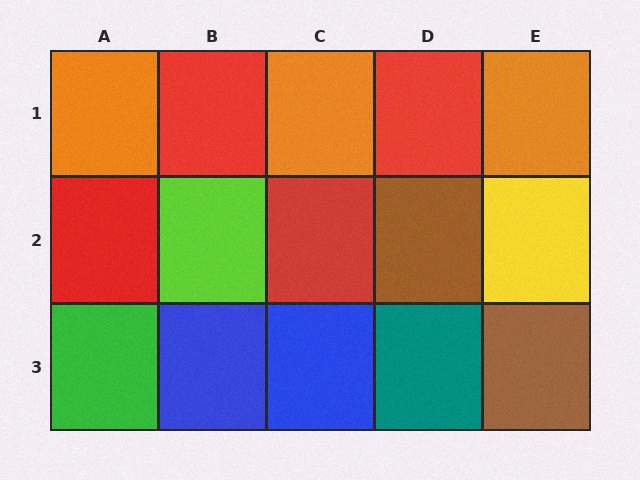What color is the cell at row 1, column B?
Red.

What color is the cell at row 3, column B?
Blue.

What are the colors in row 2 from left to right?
Red, lime, red, brown, yellow.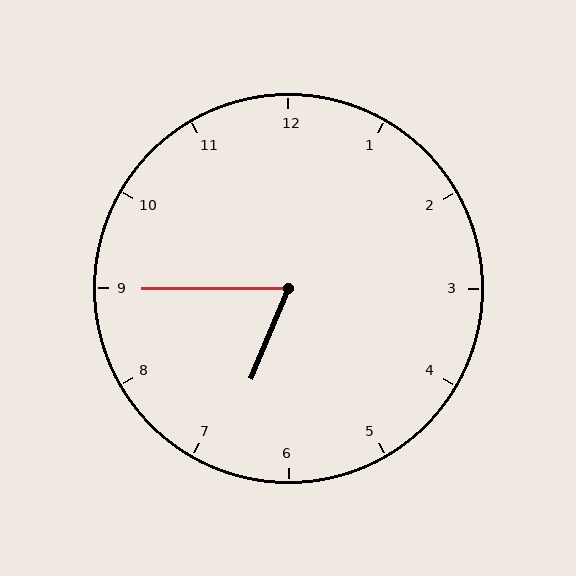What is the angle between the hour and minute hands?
Approximately 68 degrees.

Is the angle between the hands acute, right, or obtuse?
It is acute.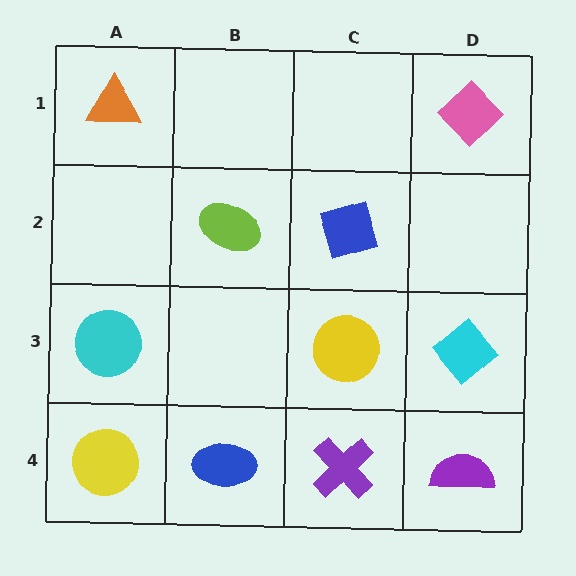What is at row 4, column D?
A purple semicircle.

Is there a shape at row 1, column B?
No, that cell is empty.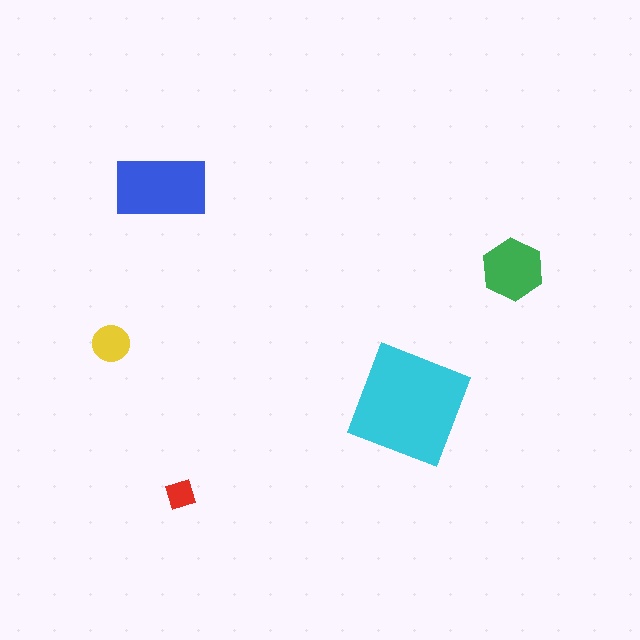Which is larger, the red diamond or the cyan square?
The cyan square.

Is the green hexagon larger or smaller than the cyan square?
Smaller.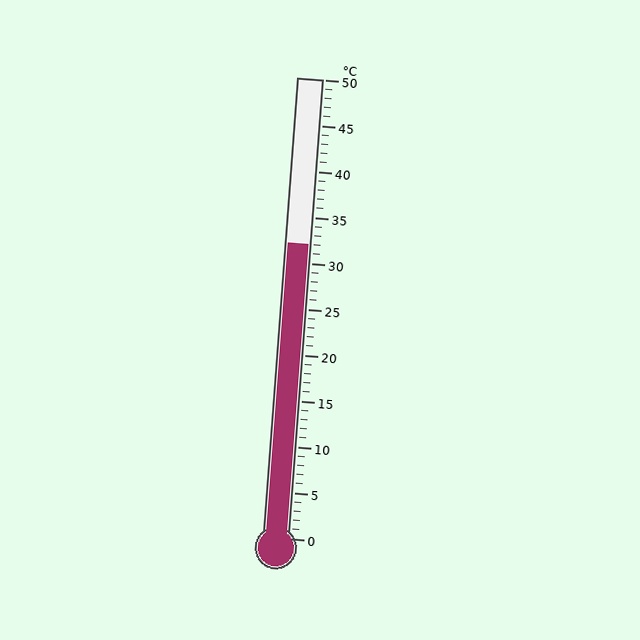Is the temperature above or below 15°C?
The temperature is above 15°C.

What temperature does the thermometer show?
The thermometer shows approximately 32°C.